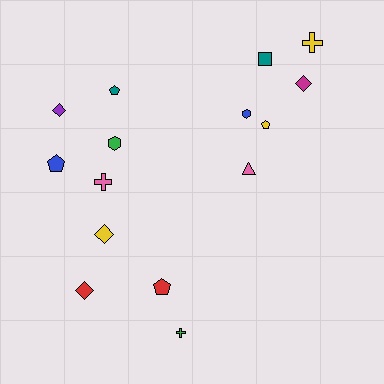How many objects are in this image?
There are 15 objects.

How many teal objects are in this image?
There are 2 teal objects.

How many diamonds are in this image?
There are 4 diamonds.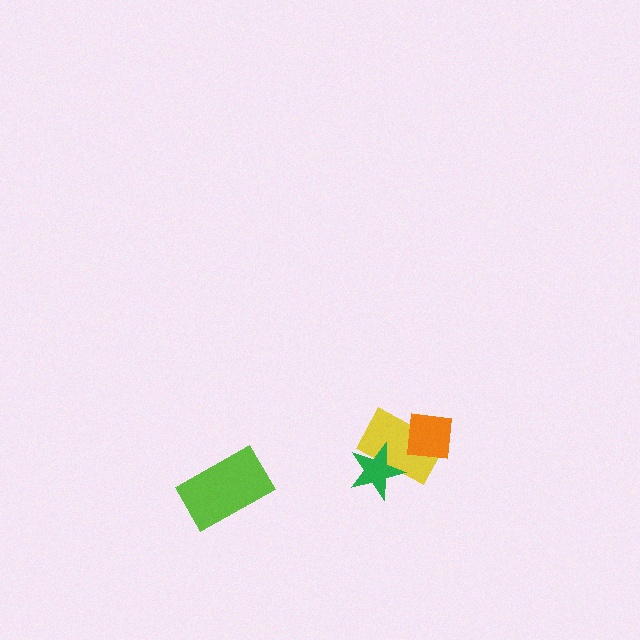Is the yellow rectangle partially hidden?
Yes, it is partially covered by another shape.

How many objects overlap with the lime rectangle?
0 objects overlap with the lime rectangle.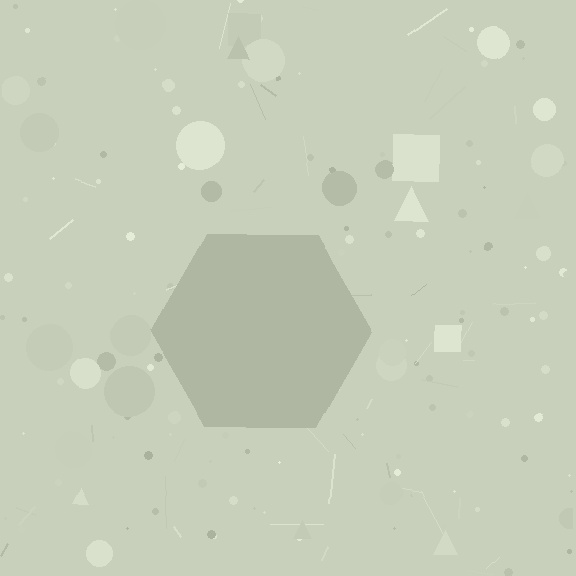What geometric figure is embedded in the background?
A hexagon is embedded in the background.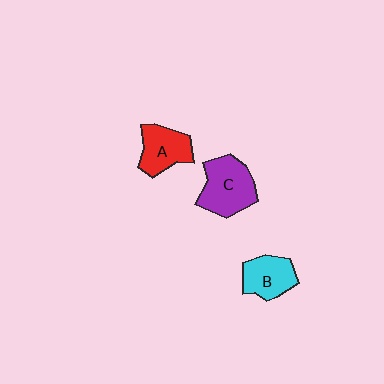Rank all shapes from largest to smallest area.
From largest to smallest: C (purple), A (red), B (cyan).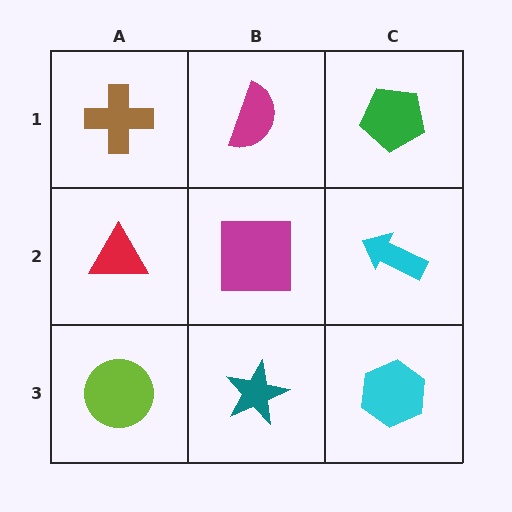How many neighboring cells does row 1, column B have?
3.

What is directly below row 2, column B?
A teal star.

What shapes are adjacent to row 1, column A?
A red triangle (row 2, column A), a magenta semicircle (row 1, column B).